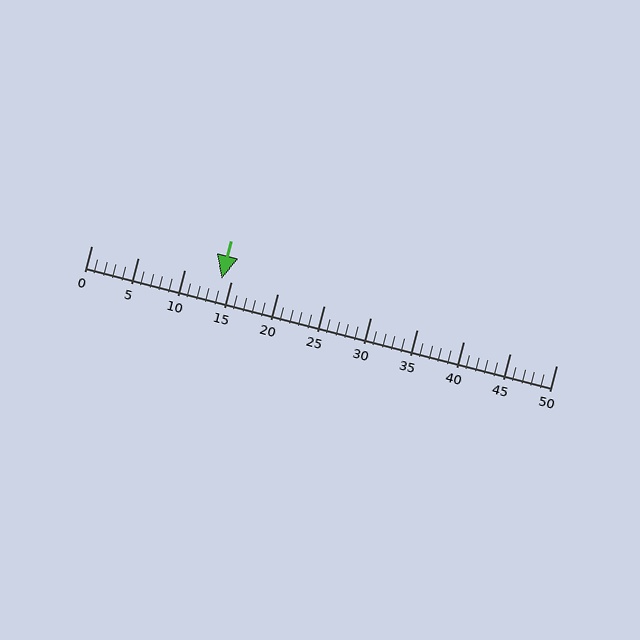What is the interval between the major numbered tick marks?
The major tick marks are spaced 5 units apart.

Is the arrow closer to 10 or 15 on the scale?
The arrow is closer to 15.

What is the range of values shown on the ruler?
The ruler shows values from 0 to 50.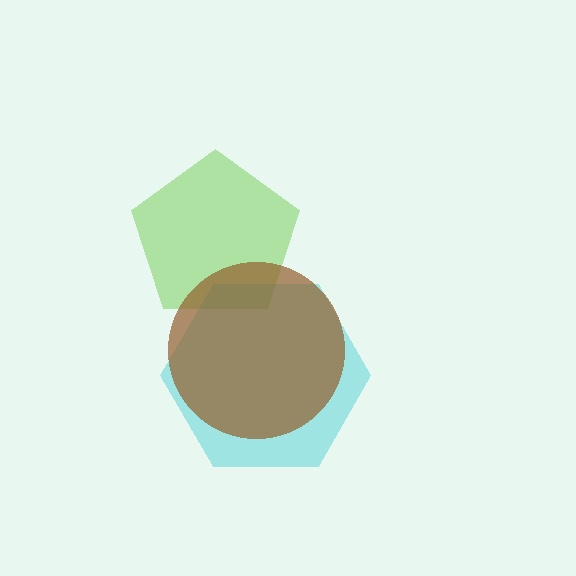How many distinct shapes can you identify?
There are 3 distinct shapes: a lime pentagon, a cyan hexagon, a brown circle.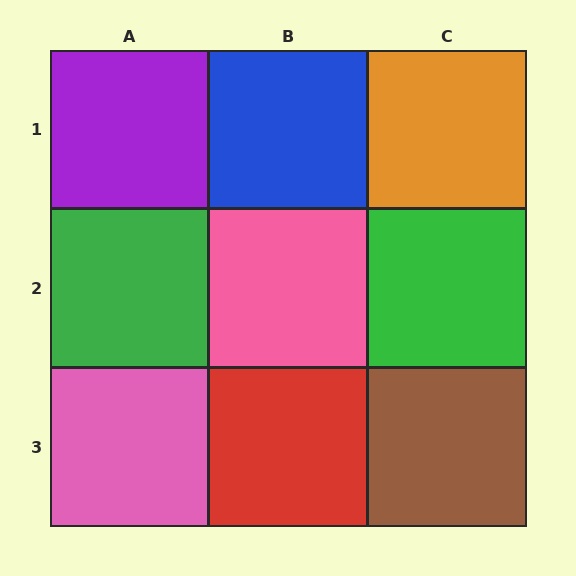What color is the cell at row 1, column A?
Purple.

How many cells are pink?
2 cells are pink.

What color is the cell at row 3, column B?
Red.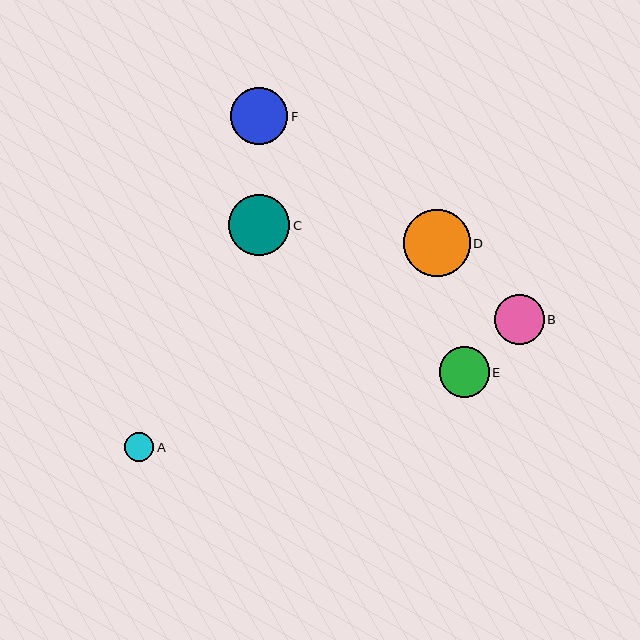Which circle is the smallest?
Circle A is the smallest with a size of approximately 29 pixels.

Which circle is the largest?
Circle D is the largest with a size of approximately 67 pixels.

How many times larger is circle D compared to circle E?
Circle D is approximately 1.3 times the size of circle E.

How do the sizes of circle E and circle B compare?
Circle E and circle B are approximately the same size.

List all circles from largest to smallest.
From largest to smallest: D, C, F, E, B, A.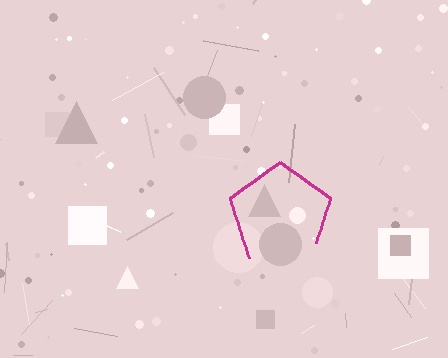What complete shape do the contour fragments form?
The contour fragments form a pentagon.